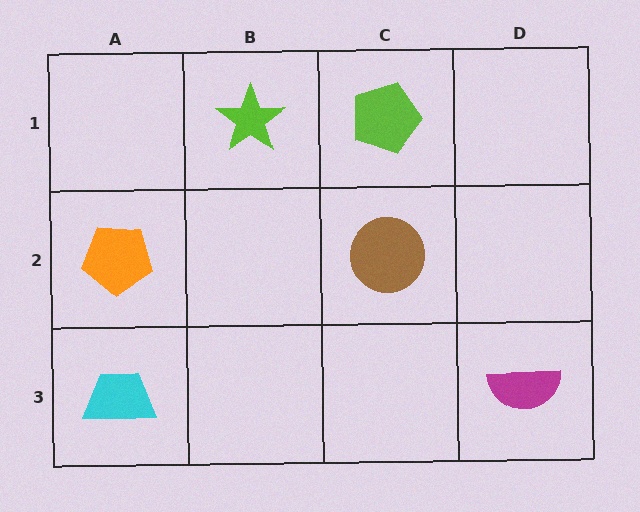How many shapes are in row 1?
2 shapes.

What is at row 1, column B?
A lime star.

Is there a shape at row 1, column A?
No, that cell is empty.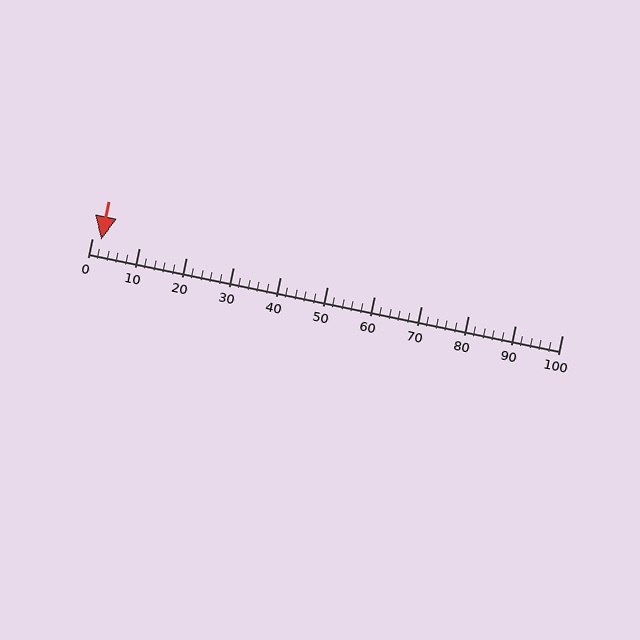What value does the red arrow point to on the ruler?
The red arrow points to approximately 2.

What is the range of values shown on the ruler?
The ruler shows values from 0 to 100.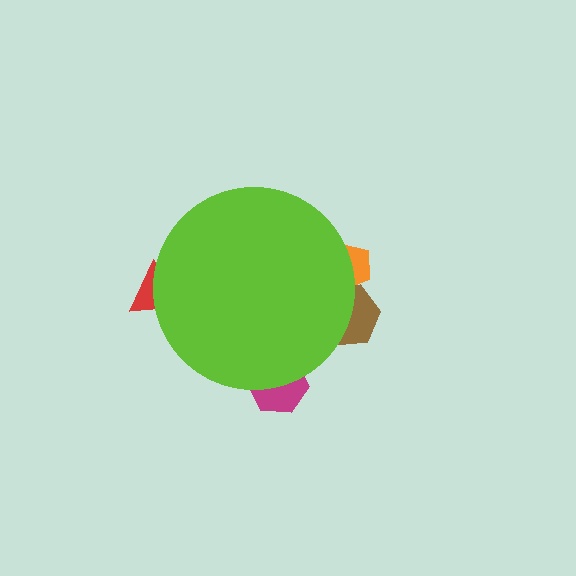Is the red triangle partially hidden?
Yes, the red triangle is partially hidden behind the lime circle.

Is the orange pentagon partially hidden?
Yes, the orange pentagon is partially hidden behind the lime circle.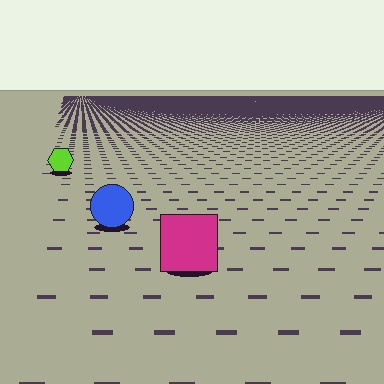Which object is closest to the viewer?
The magenta square is closest. The texture marks near it are larger and more spread out.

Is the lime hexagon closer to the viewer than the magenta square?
No. The magenta square is closer — you can tell from the texture gradient: the ground texture is coarser near it.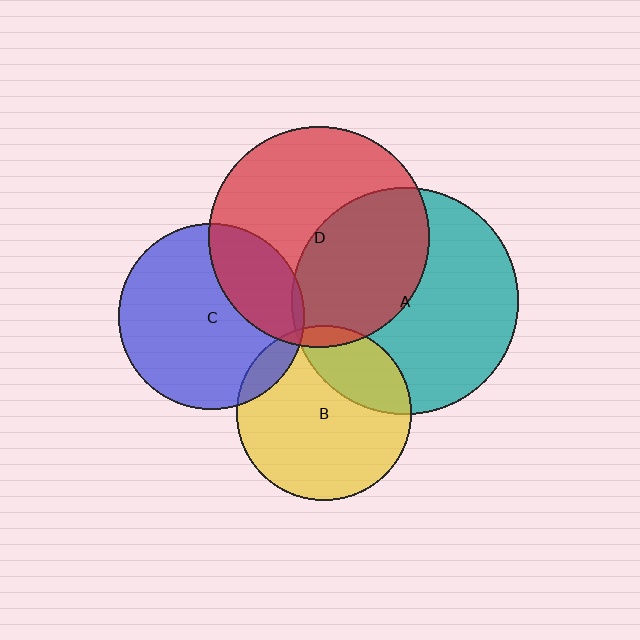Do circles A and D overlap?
Yes.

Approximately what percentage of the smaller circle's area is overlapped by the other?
Approximately 40%.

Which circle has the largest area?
Circle A (teal).